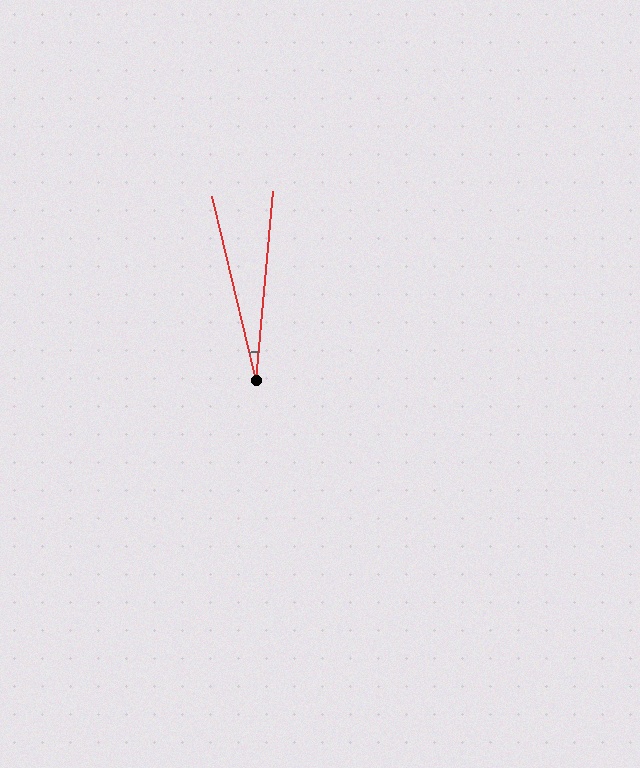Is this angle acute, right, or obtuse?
It is acute.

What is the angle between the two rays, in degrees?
Approximately 19 degrees.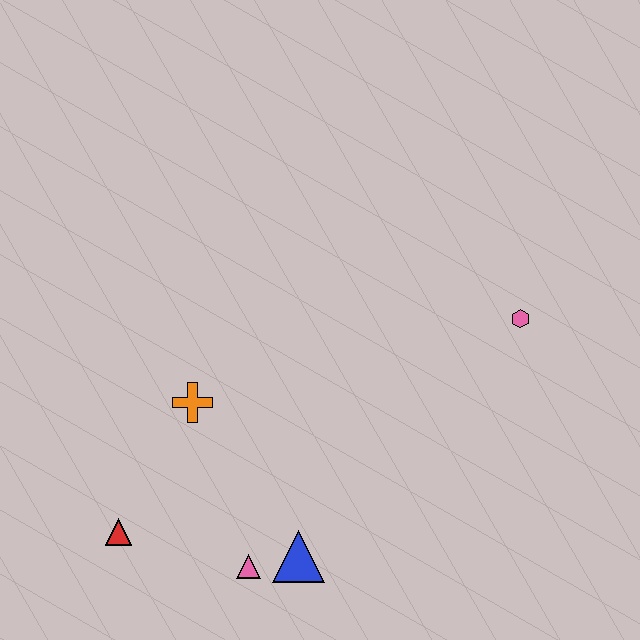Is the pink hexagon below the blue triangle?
No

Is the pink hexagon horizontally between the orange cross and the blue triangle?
No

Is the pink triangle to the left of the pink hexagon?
Yes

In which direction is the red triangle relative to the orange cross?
The red triangle is below the orange cross.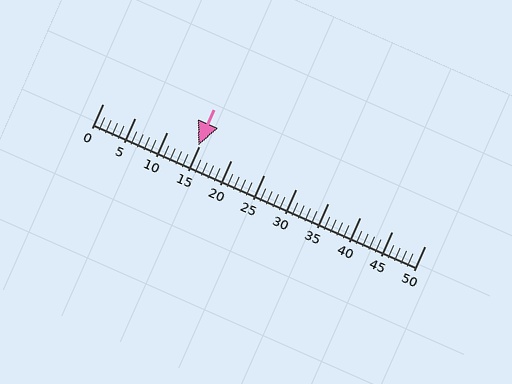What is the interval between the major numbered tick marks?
The major tick marks are spaced 5 units apart.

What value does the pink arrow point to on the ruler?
The pink arrow points to approximately 15.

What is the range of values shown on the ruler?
The ruler shows values from 0 to 50.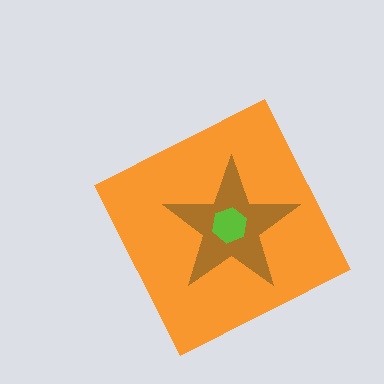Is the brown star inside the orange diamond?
Yes.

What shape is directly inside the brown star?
The lime hexagon.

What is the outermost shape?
The orange diamond.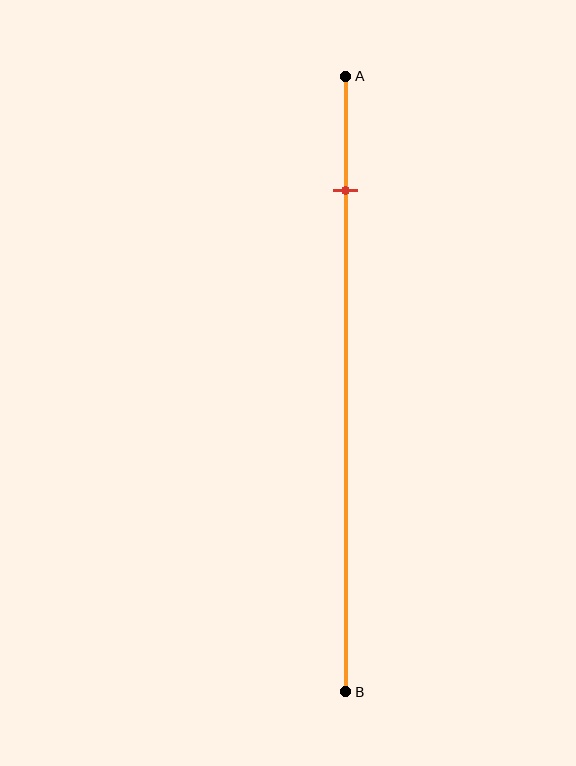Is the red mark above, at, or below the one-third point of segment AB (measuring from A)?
The red mark is above the one-third point of segment AB.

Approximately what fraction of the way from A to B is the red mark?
The red mark is approximately 20% of the way from A to B.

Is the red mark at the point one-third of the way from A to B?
No, the mark is at about 20% from A, not at the 33% one-third point.